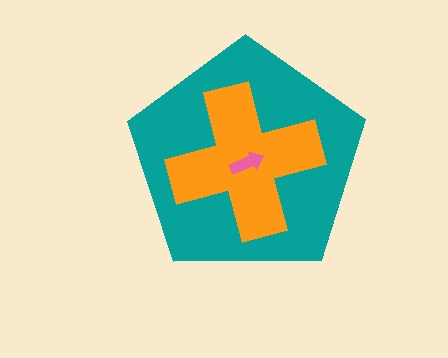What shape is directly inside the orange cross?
The pink arrow.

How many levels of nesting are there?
3.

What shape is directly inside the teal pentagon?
The orange cross.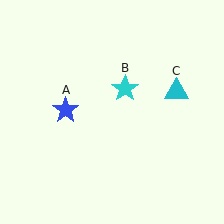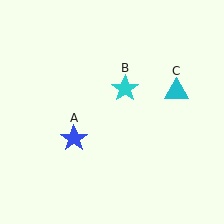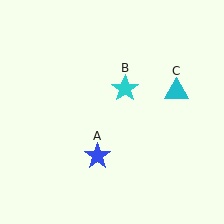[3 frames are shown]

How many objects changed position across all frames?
1 object changed position: blue star (object A).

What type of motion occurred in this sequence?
The blue star (object A) rotated counterclockwise around the center of the scene.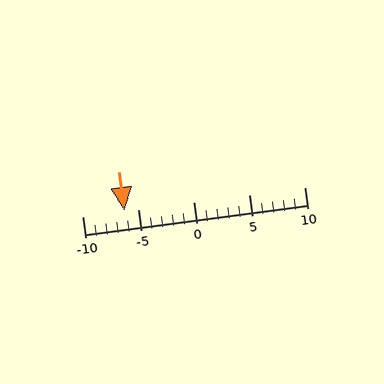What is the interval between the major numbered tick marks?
The major tick marks are spaced 5 units apart.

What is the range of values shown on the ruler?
The ruler shows values from -10 to 10.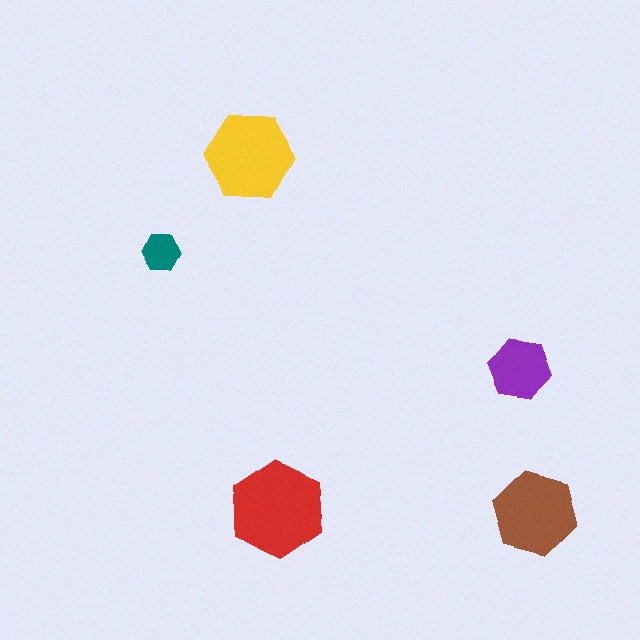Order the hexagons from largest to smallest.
the red one, the yellow one, the brown one, the purple one, the teal one.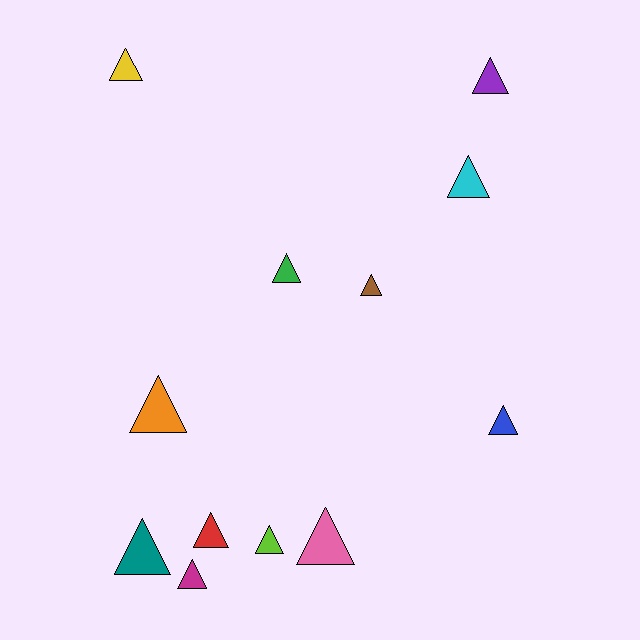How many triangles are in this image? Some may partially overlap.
There are 12 triangles.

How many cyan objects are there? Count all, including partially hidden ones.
There is 1 cyan object.